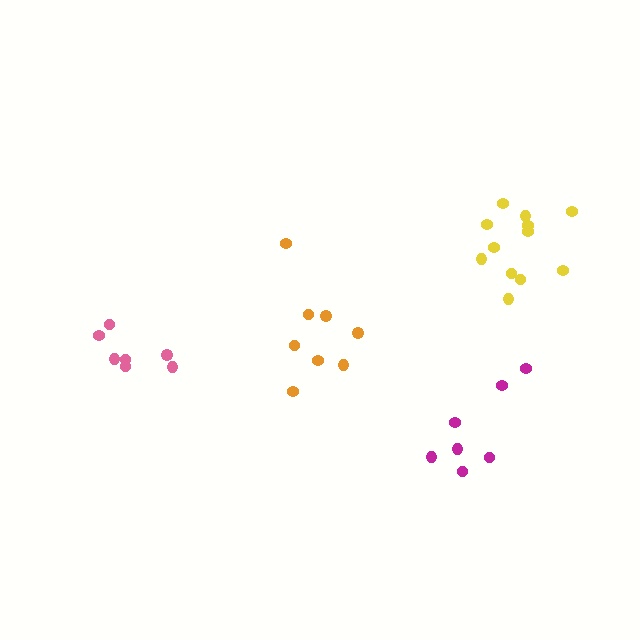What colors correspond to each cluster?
The clusters are colored: yellow, orange, pink, magenta.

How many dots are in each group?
Group 1: 12 dots, Group 2: 8 dots, Group 3: 7 dots, Group 4: 7 dots (34 total).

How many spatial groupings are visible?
There are 4 spatial groupings.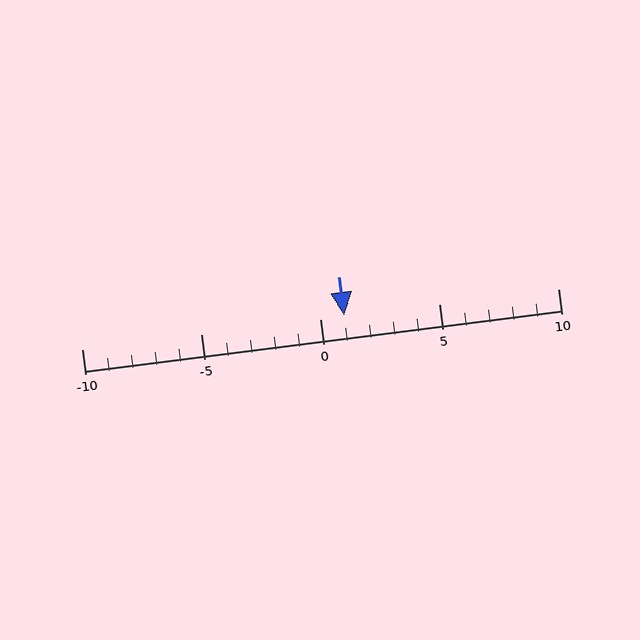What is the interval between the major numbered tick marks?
The major tick marks are spaced 5 units apart.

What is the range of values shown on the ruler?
The ruler shows values from -10 to 10.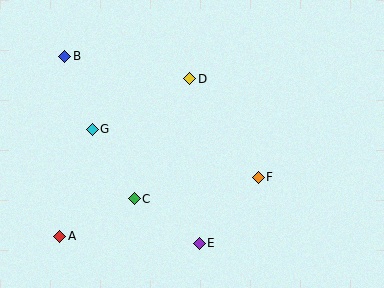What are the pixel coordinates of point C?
Point C is at (134, 199).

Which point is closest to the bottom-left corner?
Point A is closest to the bottom-left corner.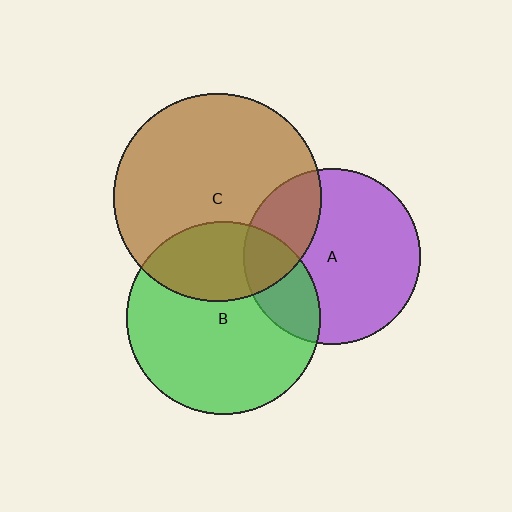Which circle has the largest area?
Circle C (brown).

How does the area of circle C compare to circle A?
Approximately 1.4 times.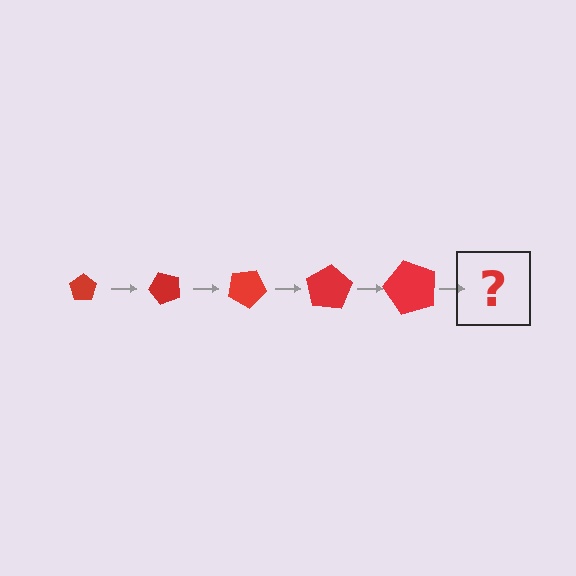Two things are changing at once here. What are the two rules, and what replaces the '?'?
The two rules are that the pentagon grows larger each step and it rotates 50 degrees each step. The '?' should be a pentagon, larger than the previous one and rotated 250 degrees from the start.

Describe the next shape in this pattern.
It should be a pentagon, larger than the previous one and rotated 250 degrees from the start.